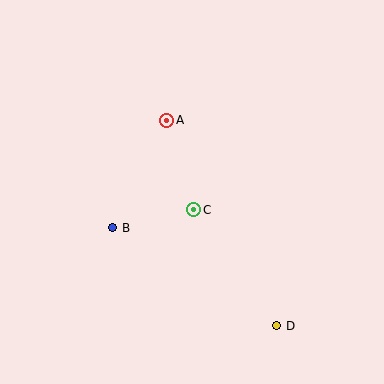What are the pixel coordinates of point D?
Point D is at (277, 326).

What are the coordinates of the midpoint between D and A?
The midpoint between D and A is at (222, 223).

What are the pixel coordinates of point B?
Point B is at (113, 228).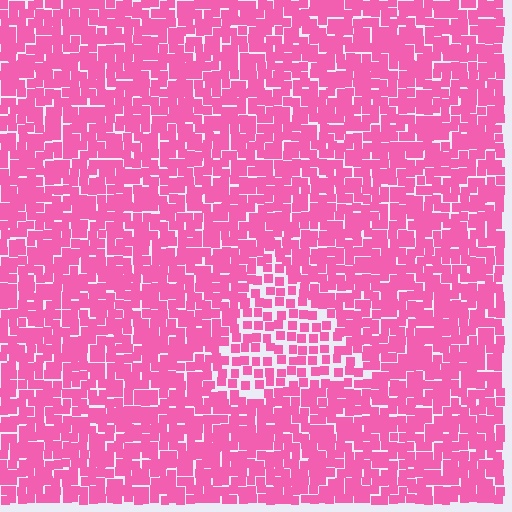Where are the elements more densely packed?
The elements are more densely packed outside the triangle boundary.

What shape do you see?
I see a triangle.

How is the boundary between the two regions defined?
The boundary is defined by a change in element density (approximately 1.7x ratio). All elements are the same color, size, and shape.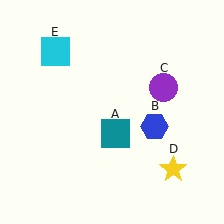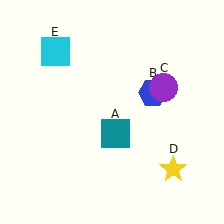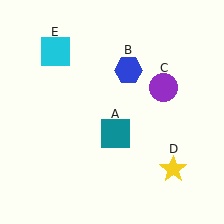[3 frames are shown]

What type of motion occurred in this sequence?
The blue hexagon (object B) rotated counterclockwise around the center of the scene.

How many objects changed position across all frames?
1 object changed position: blue hexagon (object B).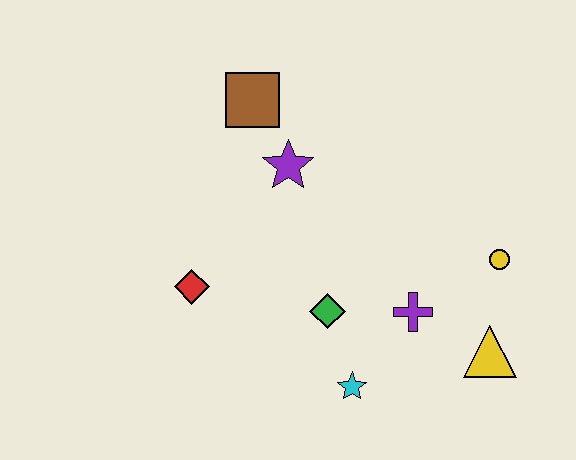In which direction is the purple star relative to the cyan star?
The purple star is above the cyan star.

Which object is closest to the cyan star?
The green diamond is closest to the cyan star.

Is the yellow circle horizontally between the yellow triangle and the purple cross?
No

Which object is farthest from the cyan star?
The brown square is farthest from the cyan star.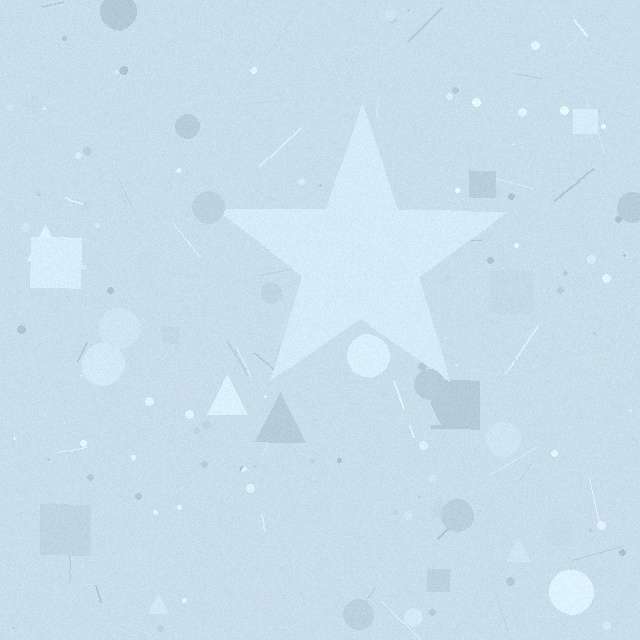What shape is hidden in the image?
A star is hidden in the image.